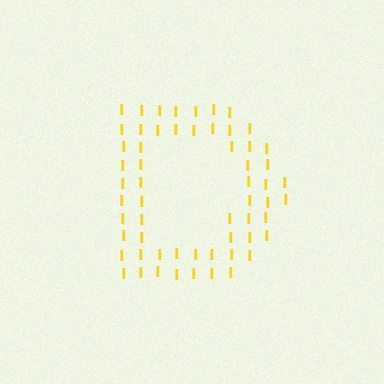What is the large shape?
The large shape is the letter D.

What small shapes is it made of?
It is made of small letter I's.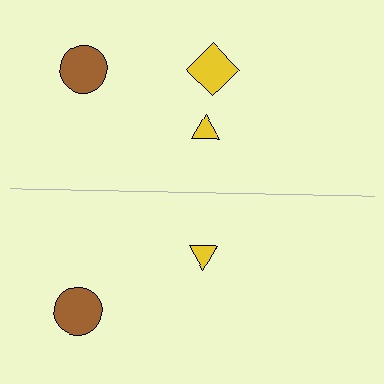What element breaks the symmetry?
A yellow diamond is missing from the bottom side.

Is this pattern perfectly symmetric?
No, the pattern is not perfectly symmetric. A yellow diamond is missing from the bottom side.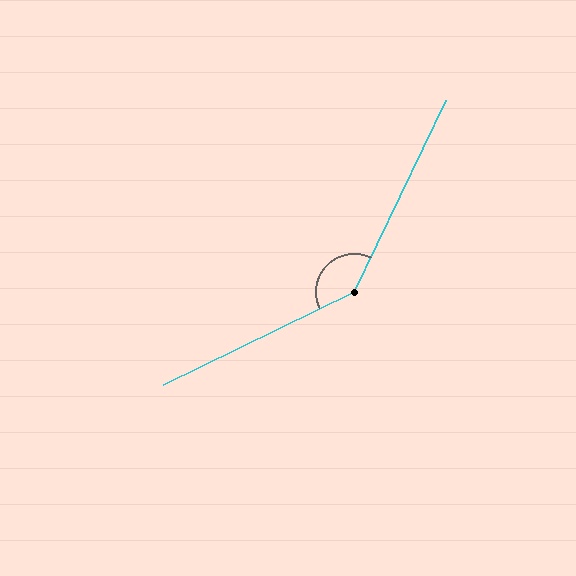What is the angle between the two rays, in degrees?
Approximately 142 degrees.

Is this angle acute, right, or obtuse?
It is obtuse.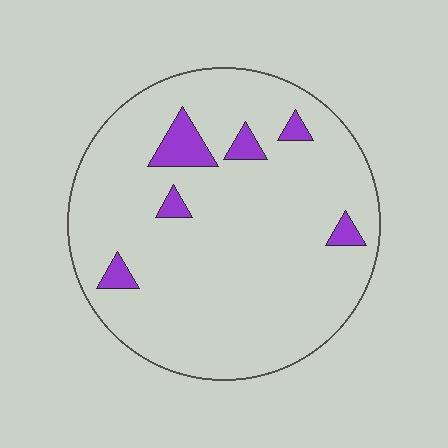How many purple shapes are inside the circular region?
6.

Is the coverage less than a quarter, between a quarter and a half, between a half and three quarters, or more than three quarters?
Less than a quarter.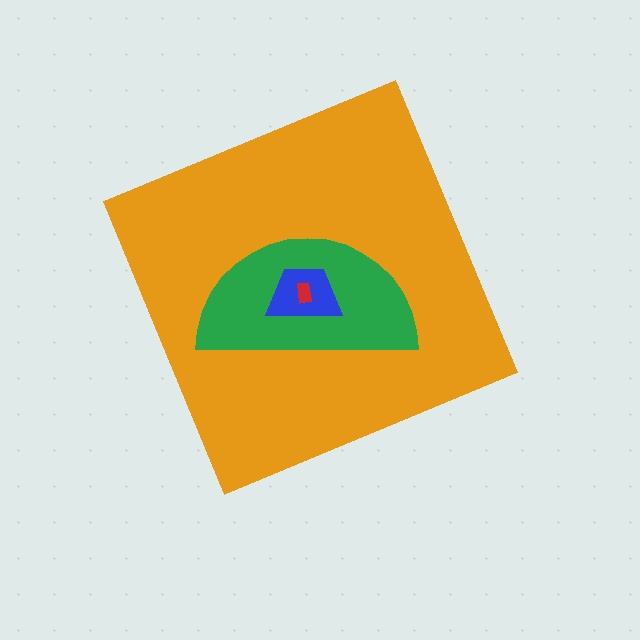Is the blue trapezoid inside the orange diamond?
Yes.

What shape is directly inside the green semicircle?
The blue trapezoid.